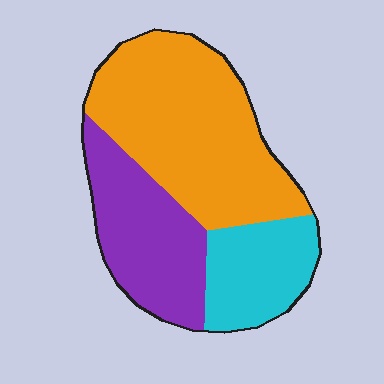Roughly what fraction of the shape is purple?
Purple covers roughly 30% of the shape.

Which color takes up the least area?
Cyan, at roughly 20%.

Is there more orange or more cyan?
Orange.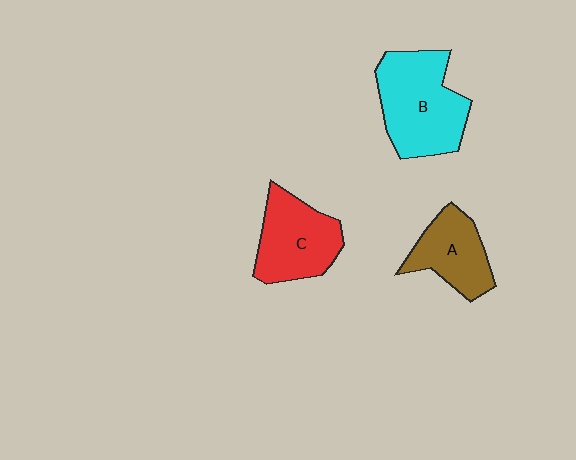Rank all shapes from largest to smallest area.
From largest to smallest: B (cyan), C (red), A (brown).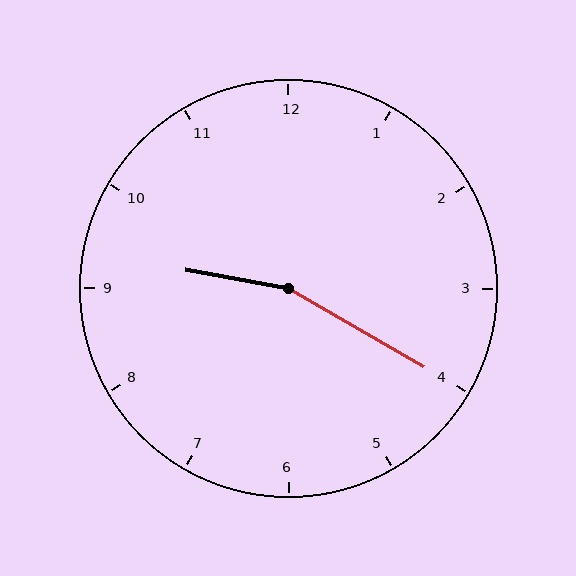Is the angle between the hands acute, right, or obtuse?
It is obtuse.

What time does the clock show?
9:20.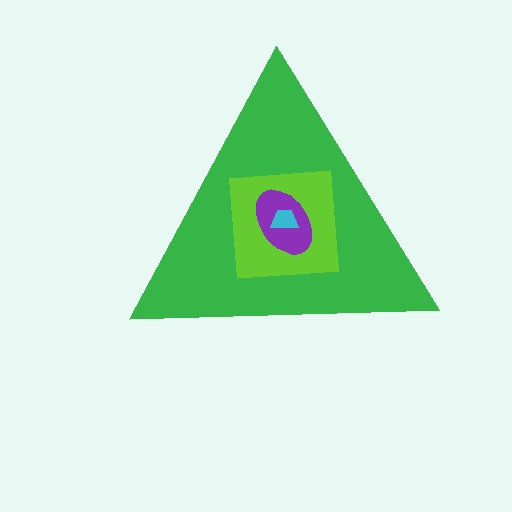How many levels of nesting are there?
4.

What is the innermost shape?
The cyan trapezoid.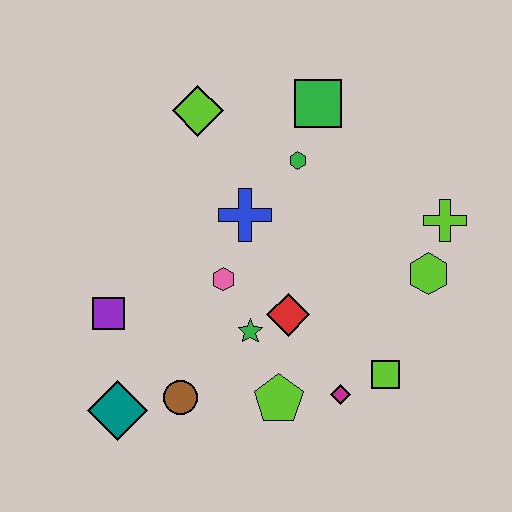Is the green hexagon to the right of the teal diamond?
Yes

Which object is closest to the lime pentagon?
The magenta diamond is closest to the lime pentagon.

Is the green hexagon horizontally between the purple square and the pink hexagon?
No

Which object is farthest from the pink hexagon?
The lime cross is farthest from the pink hexagon.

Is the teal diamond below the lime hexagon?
Yes